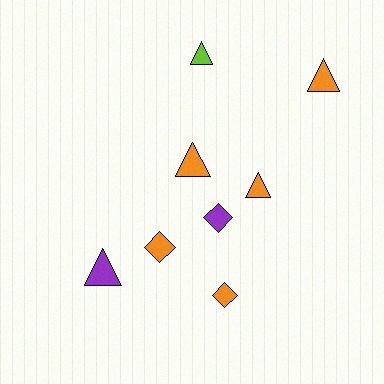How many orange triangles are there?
There are 3 orange triangles.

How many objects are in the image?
There are 8 objects.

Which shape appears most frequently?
Triangle, with 5 objects.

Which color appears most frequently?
Orange, with 5 objects.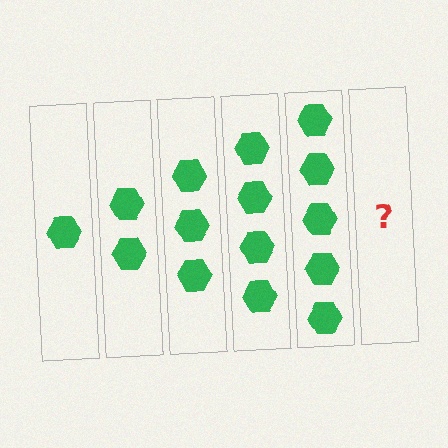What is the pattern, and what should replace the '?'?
The pattern is that each step adds one more hexagon. The '?' should be 6 hexagons.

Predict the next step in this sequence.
The next step is 6 hexagons.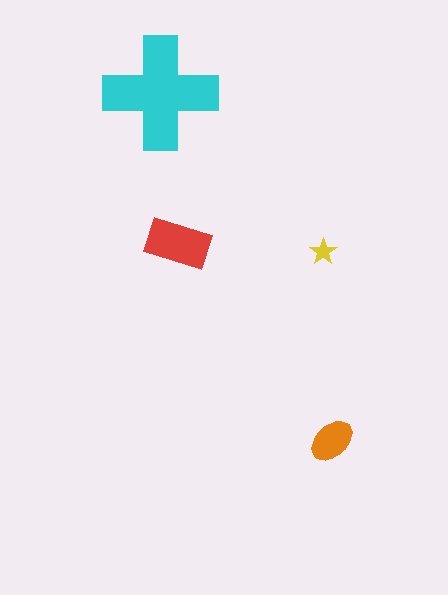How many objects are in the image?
There are 4 objects in the image.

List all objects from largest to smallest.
The cyan cross, the red rectangle, the orange ellipse, the yellow star.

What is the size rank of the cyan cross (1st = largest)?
1st.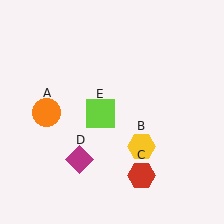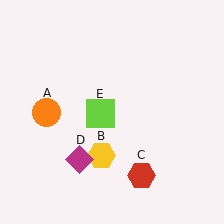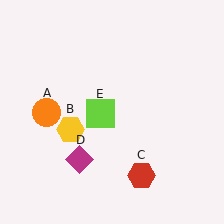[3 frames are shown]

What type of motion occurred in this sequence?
The yellow hexagon (object B) rotated clockwise around the center of the scene.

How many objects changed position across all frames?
1 object changed position: yellow hexagon (object B).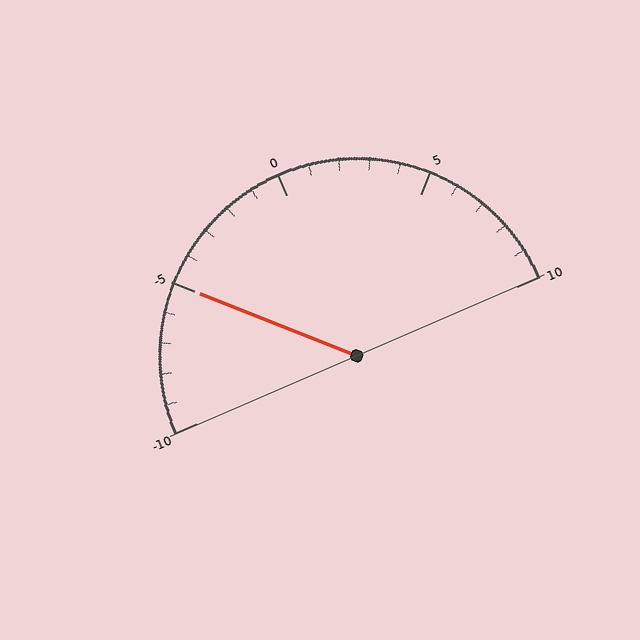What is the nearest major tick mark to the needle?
The nearest major tick mark is -5.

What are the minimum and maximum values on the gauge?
The gauge ranges from -10 to 10.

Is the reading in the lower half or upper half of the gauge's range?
The reading is in the lower half of the range (-10 to 10).